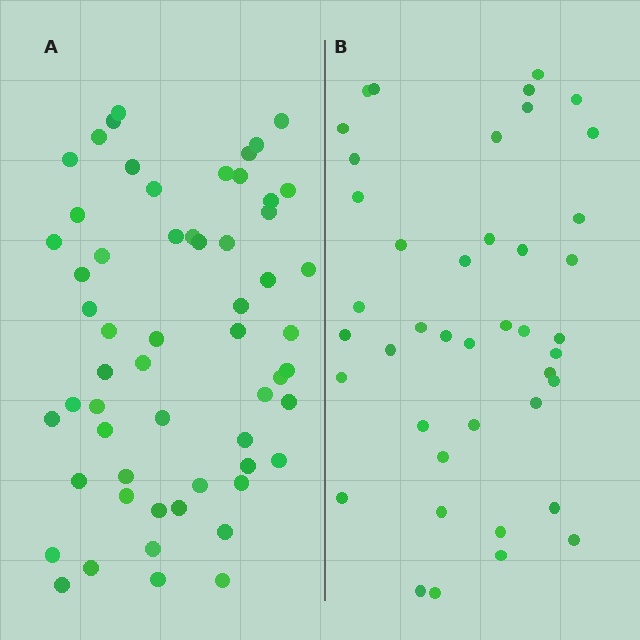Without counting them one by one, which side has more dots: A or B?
Region A (the left region) has more dots.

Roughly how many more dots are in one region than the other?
Region A has approximately 15 more dots than region B.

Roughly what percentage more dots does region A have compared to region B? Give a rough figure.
About 40% more.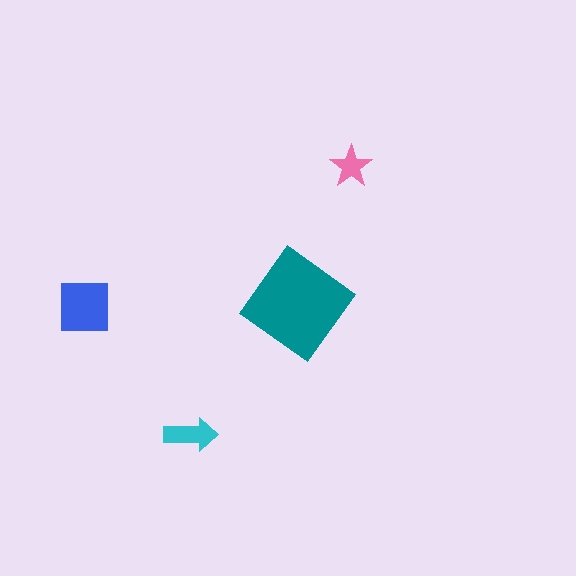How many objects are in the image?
There are 4 objects in the image.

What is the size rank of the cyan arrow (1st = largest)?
3rd.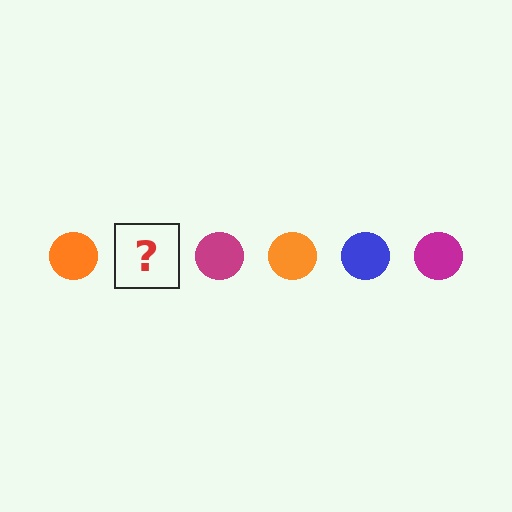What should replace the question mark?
The question mark should be replaced with a blue circle.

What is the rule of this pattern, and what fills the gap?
The rule is that the pattern cycles through orange, blue, magenta circles. The gap should be filled with a blue circle.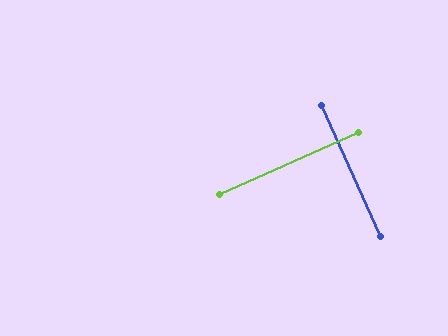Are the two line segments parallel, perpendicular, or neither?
Perpendicular — they meet at approximately 90°.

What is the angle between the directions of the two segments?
Approximately 90 degrees.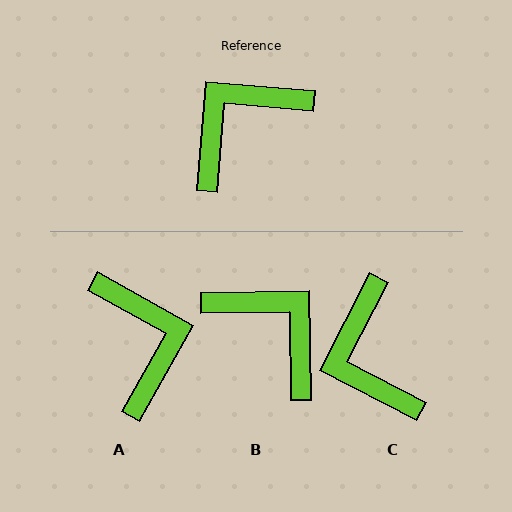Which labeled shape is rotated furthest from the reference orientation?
A, about 115 degrees away.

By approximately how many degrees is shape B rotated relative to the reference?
Approximately 84 degrees clockwise.